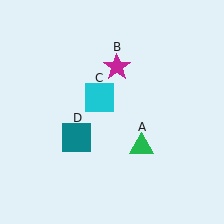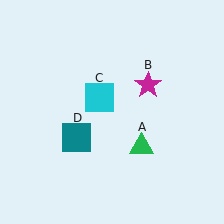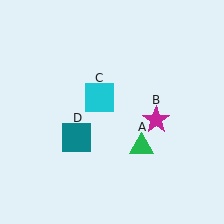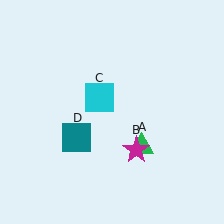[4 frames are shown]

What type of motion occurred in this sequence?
The magenta star (object B) rotated clockwise around the center of the scene.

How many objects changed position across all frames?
1 object changed position: magenta star (object B).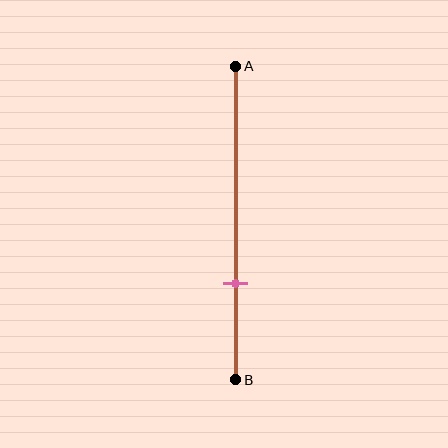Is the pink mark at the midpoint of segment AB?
No, the mark is at about 70% from A, not at the 50% midpoint.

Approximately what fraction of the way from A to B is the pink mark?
The pink mark is approximately 70% of the way from A to B.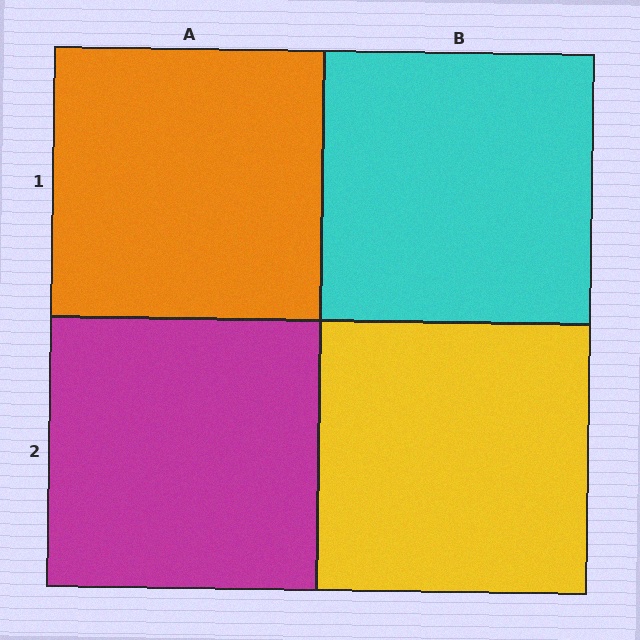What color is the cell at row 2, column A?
Magenta.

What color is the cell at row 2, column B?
Yellow.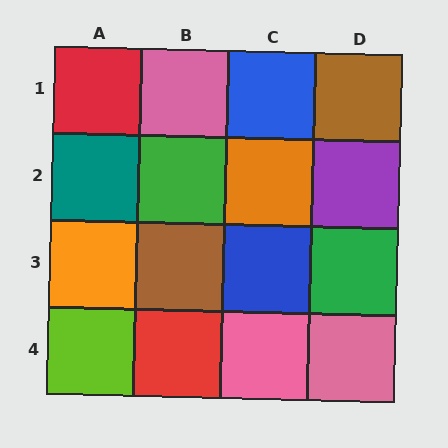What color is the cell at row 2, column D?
Purple.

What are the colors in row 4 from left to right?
Lime, red, pink, pink.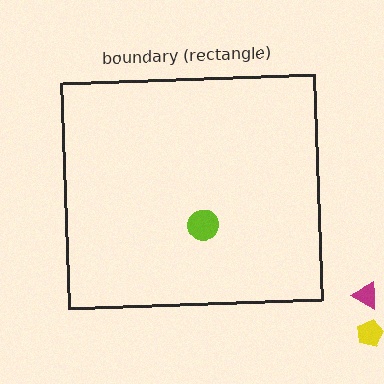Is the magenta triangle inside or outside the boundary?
Outside.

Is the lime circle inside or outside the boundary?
Inside.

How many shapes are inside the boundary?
1 inside, 2 outside.